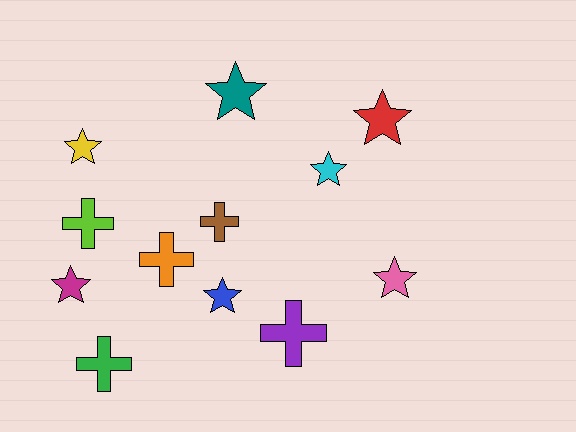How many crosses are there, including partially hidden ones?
There are 5 crosses.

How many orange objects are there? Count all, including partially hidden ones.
There is 1 orange object.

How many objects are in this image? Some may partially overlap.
There are 12 objects.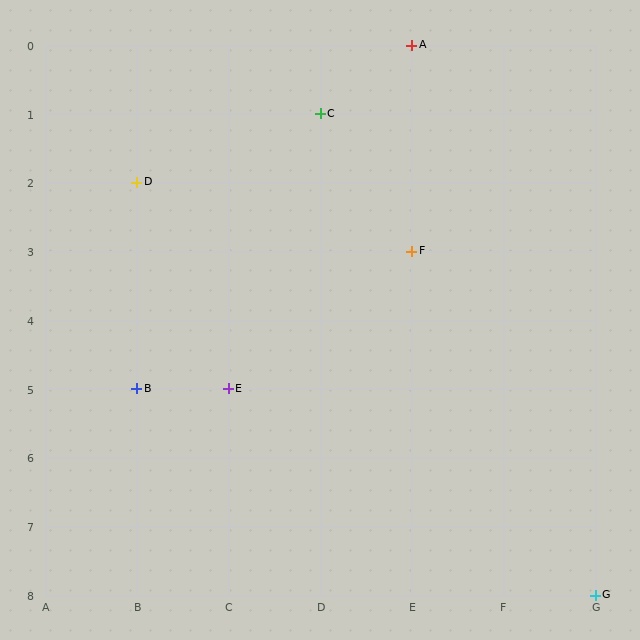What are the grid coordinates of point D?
Point D is at grid coordinates (B, 2).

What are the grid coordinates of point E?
Point E is at grid coordinates (C, 5).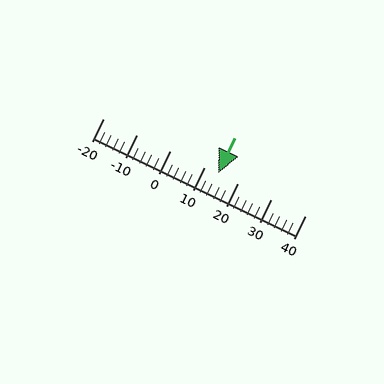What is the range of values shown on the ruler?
The ruler shows values from -20 to 40.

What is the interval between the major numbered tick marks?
The major tick marks are spaced 10 units apart.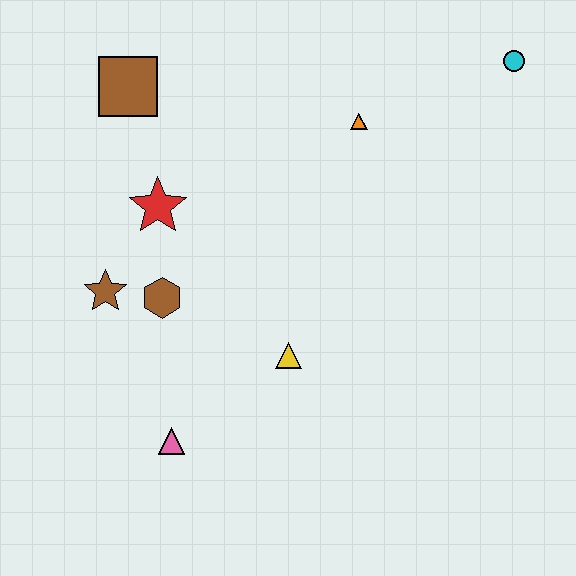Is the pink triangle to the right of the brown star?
Yes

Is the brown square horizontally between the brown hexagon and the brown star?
Yes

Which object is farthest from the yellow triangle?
The cyan circle is farthest from the yellow triangle.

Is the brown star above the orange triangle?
No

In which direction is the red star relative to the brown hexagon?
The red star is above the brown hexagon.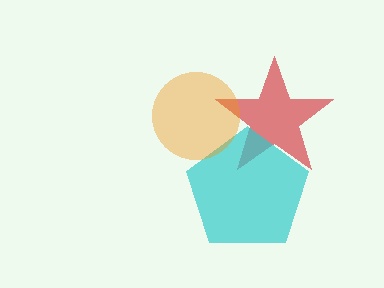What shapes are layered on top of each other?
The layered shapes are: a red star, a cyan pentagon, an orange circle.